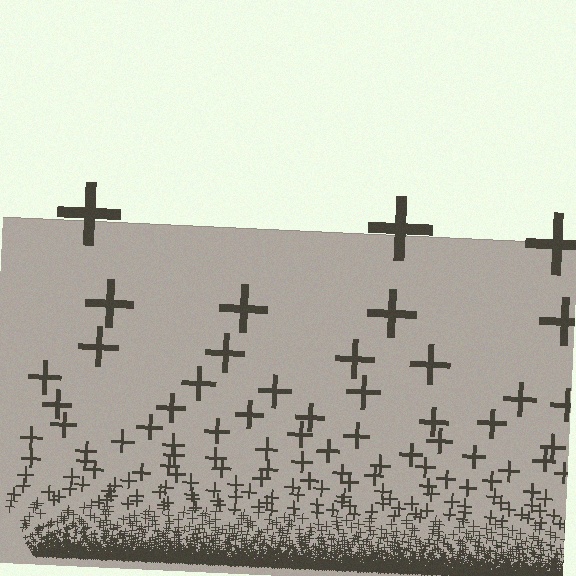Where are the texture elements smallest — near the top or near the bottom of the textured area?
Near the bottom.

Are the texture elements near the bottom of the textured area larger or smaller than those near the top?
Smaller. The gradient is inverted — elements near the bottom are smaller and denser.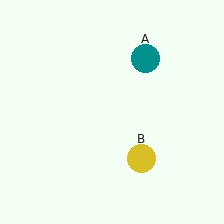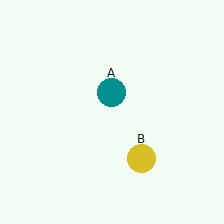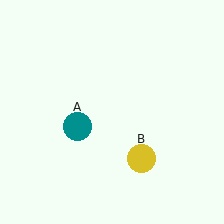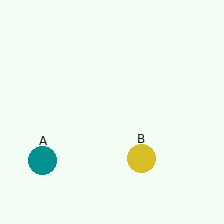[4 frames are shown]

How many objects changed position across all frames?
1 object changed position: teal circle (object A).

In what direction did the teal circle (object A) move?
The teal circle (object A) moved down and to the left.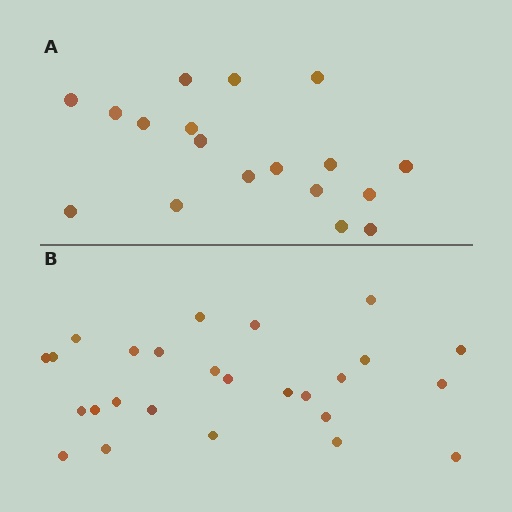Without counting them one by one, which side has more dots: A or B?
Region B (the bottom region) has more dots.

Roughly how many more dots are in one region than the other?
Region B has roughly 8 or so more dots than region A.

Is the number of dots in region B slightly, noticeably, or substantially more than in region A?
Region B has noticeably more, but not dramatically so. The ratio is roughly 1.4 to 1.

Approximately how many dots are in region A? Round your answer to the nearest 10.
About 20 dots. (The exact count is 18, which rounds to 20.)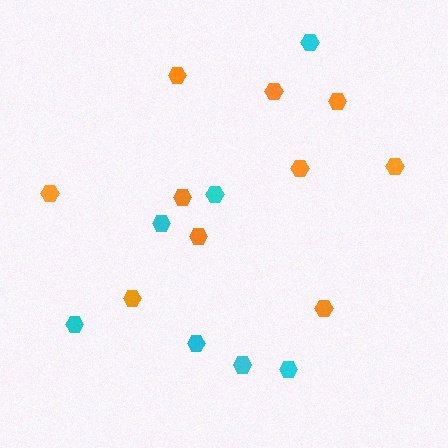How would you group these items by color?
There are 2 groups: one group of orange hexagons (10) and one group of cyan hexagons (7).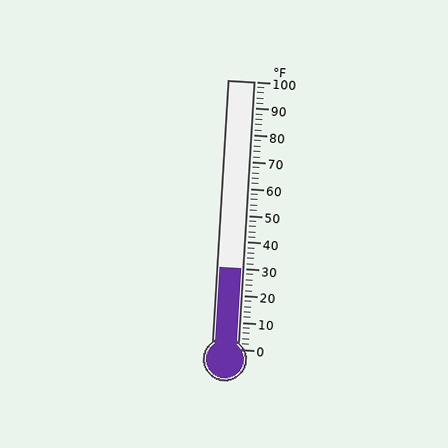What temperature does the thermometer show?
The thermometer shows approximately 30°F.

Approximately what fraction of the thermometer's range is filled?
The thermometer is filled to approximately 30% of its range.